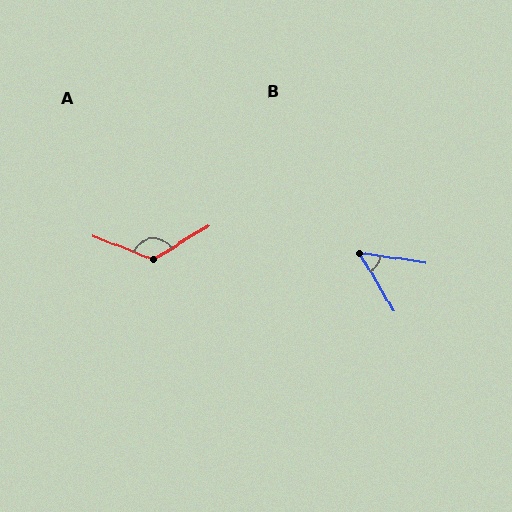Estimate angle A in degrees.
Approximately 127 degrees.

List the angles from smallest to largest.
B (52°), A (127°).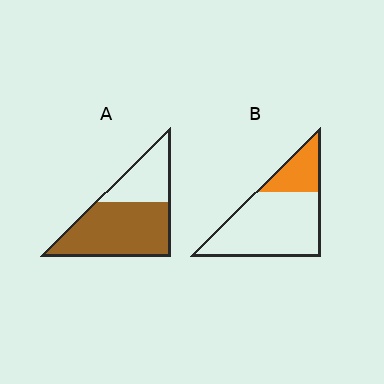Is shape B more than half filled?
No.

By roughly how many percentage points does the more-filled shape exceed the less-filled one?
By roughly 40 percentage points (A over B).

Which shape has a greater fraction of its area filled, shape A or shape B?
Shape A.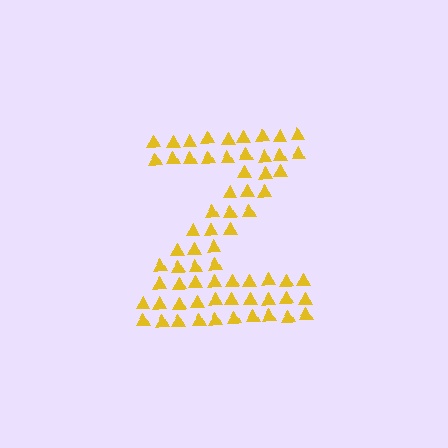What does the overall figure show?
The overall figure shows the letter Z.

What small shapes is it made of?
It is made of small triangles.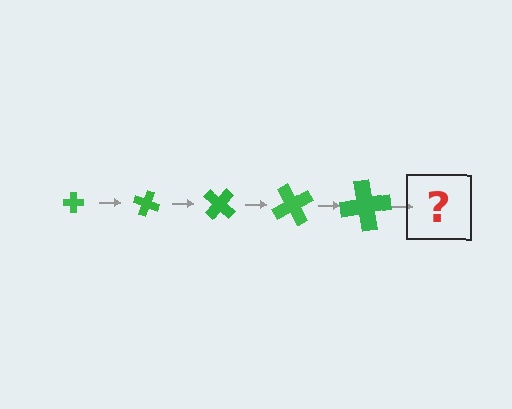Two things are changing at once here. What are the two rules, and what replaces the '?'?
The two rules are that the cross grows larger each step and it rotates 20 degrees each step. The '?' should be a cross, larger than the previous one and rotated 100 degrees from the start.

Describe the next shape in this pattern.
It should be a cross, larger than the previous one and rotated 100 degrees from the start.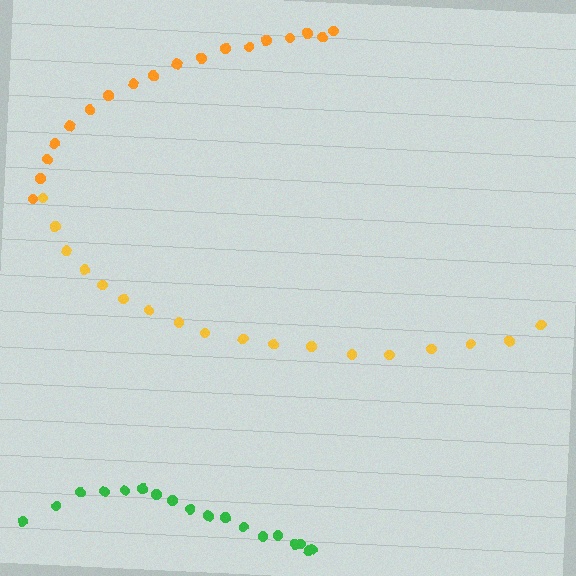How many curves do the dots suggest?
There are 3 distinct paths.